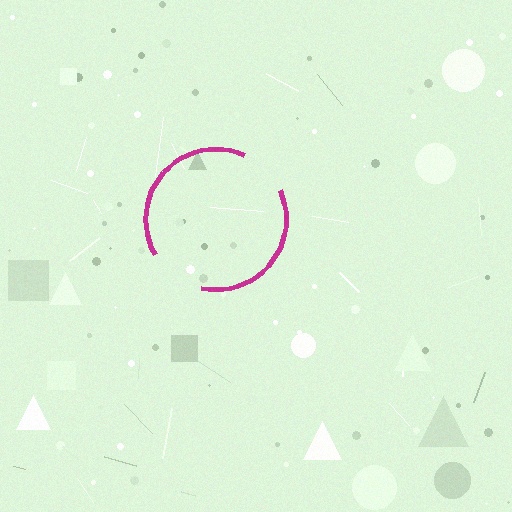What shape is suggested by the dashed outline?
The dashed outline suggests a circle.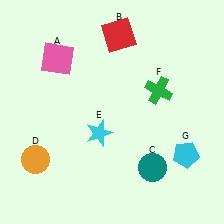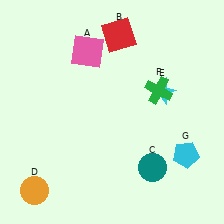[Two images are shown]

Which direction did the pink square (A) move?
The pink square (A) moved right.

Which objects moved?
The objects that moved are: the pink square (A), the orange circle (D), the cyan star (E).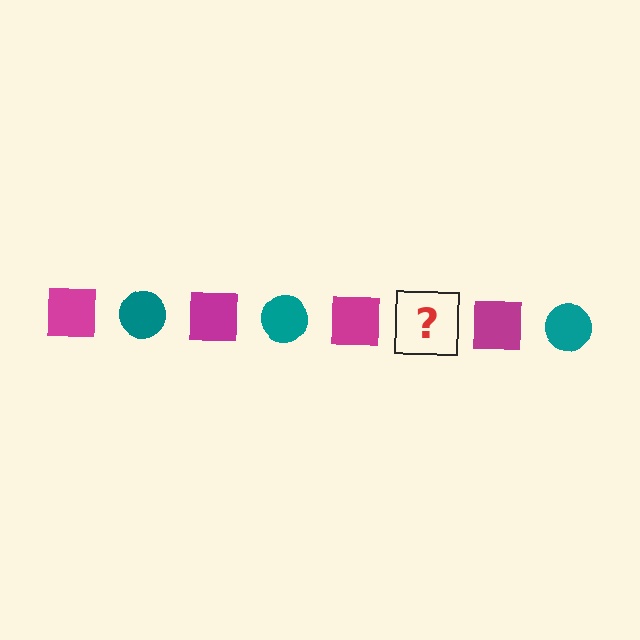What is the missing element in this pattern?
The missing element is a teal circle.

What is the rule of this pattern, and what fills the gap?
The rule is that the pattern alternates between magenta square and teal circle. The gap should be filled with a teal circle.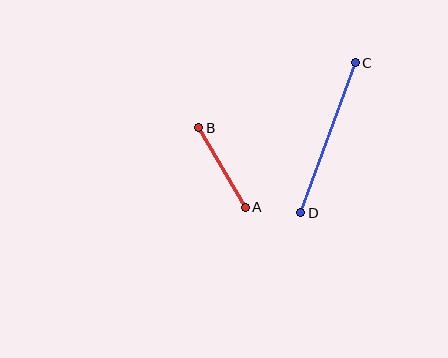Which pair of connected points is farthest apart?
Points C and D are farthest apart.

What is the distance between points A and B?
The distance is approximately 92 pixels.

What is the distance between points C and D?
The distance is approximately 159 pixels.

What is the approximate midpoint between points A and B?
The midpoint is at approximately (222, 168) pixels.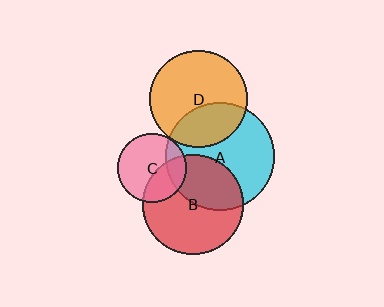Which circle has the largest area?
Circle A (cyan).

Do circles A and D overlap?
Yes.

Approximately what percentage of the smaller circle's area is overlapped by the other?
Approximately 30%.